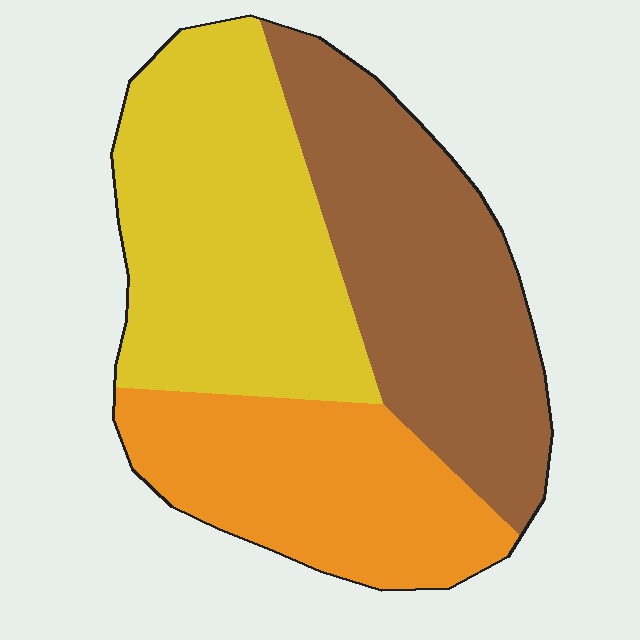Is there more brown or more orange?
Brown.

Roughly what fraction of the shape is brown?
Brown takes up about one third (1/3) of the shape.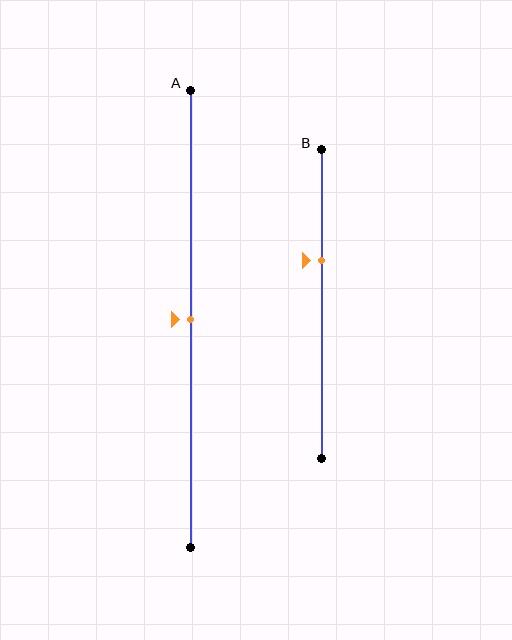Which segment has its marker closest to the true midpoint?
Segment A has its marker closest to the true midpoint.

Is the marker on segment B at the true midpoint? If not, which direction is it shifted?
No, the marker on segment B is shifted upward by about 14% of the segment length.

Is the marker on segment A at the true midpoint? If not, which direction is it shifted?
Yes, the marker on segment A is at the true midpoint.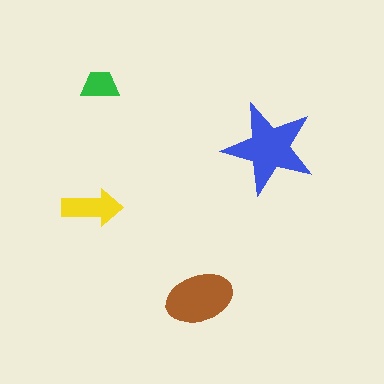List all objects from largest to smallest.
The blue star, the brown ellipse, the yellow arrow, the green trapezoid.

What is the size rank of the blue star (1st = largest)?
1st.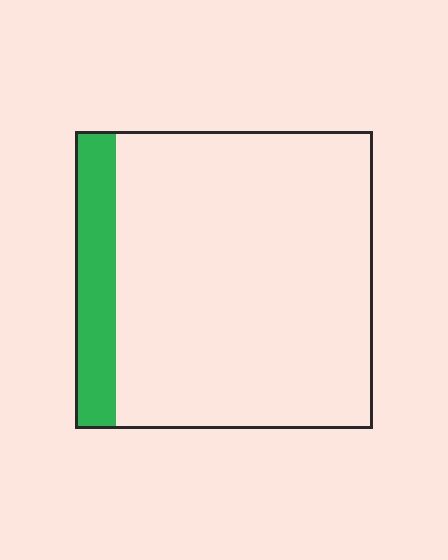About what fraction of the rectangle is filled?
About one eighth (1/8).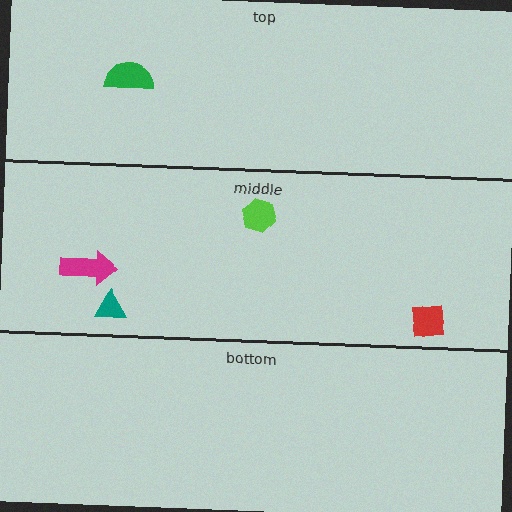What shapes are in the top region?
The green semicircle.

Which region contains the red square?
The middle region.